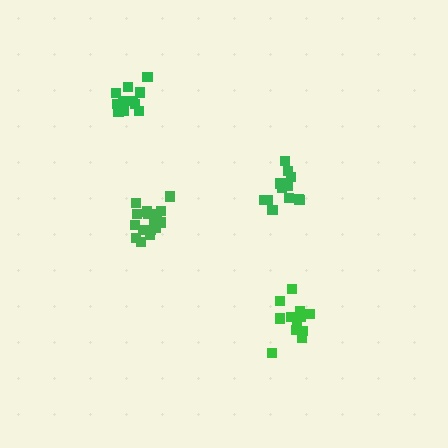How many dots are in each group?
Group 1: 12 dots, Group 2: 17 dots, Group 3: 12 dots, Group 4: 14 dots (55 total).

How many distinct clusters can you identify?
There are 4 distinct clusters.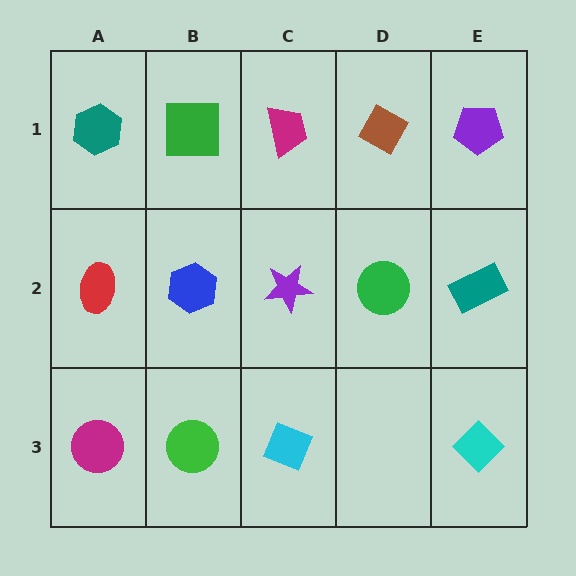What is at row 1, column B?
A green square.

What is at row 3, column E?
A cyan diamond.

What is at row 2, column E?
A teal rectangle.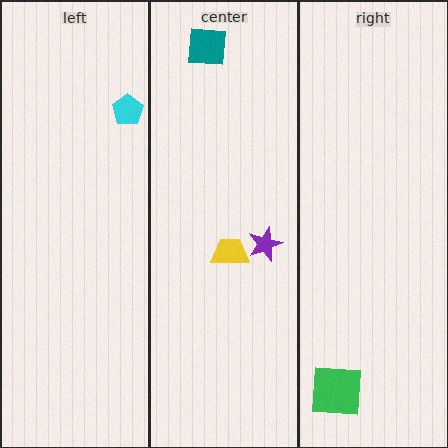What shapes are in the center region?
The teal square, the purple star, the yellow trapezoid.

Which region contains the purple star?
The center region.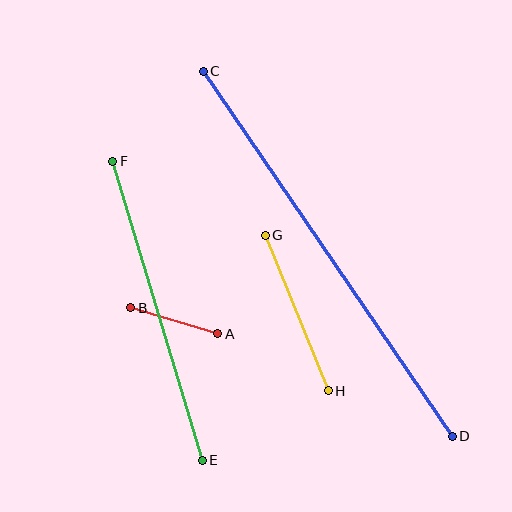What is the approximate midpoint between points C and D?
The midpoint is at approximately (328, 254) pixels.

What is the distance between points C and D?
The distance is approximately 442 pixels.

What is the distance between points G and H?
The distance is approximately 168 pixels.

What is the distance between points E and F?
The distance is approximately 312 pixels.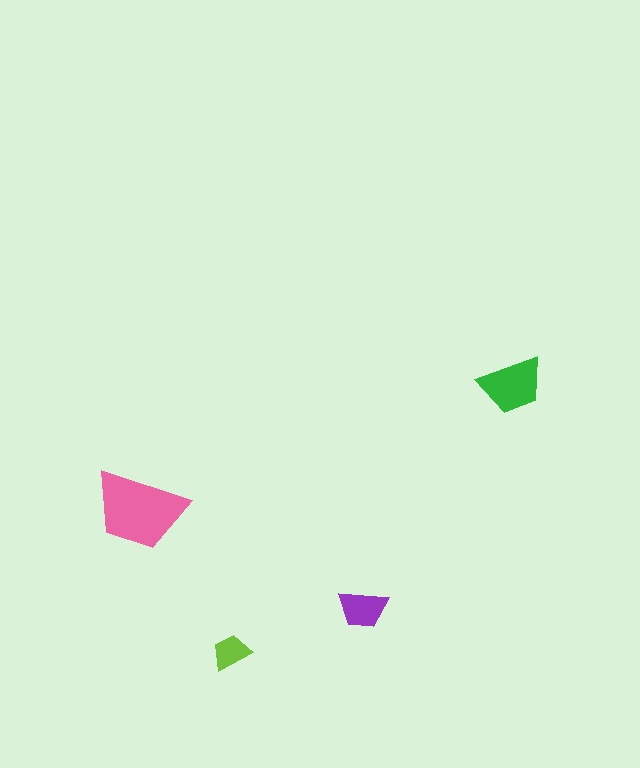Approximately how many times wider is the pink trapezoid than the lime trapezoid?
About 2.5 times wider.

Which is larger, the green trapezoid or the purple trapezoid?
The green one.